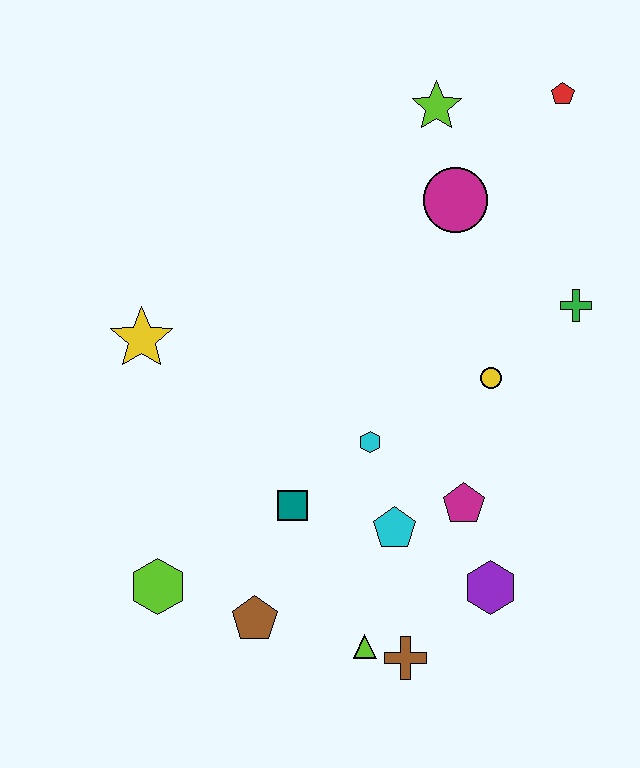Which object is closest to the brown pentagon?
The lime hexagon is closest to the brown pentagon.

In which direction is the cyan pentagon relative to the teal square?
The cyan pentagon is to the right of the teal square.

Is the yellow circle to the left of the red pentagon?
Yes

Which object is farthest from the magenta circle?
The lime hexagon is farthest from the magenta circle.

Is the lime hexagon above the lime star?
No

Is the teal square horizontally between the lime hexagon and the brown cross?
Yes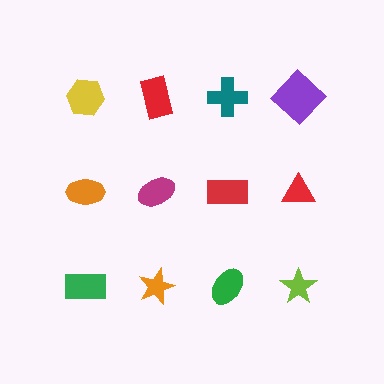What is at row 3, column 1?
A green rectangle.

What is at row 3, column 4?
A lime star.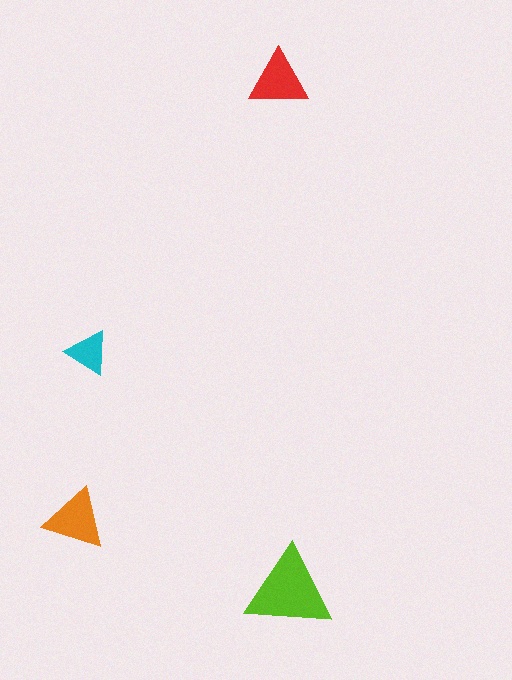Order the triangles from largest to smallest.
the lime one, the orange one, the red one, the cyan one.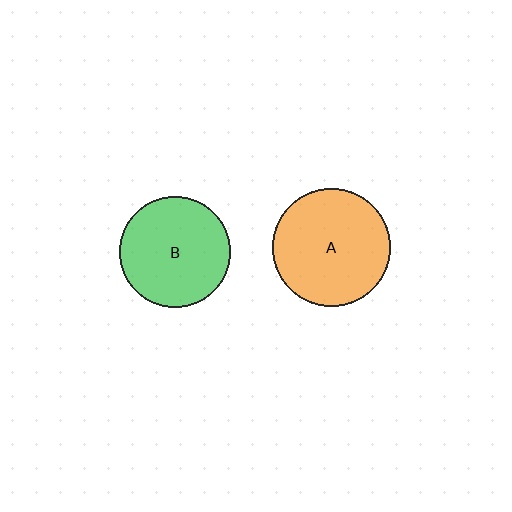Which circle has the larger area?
Circle A (orange).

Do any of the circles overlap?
No, none of the circles overlap.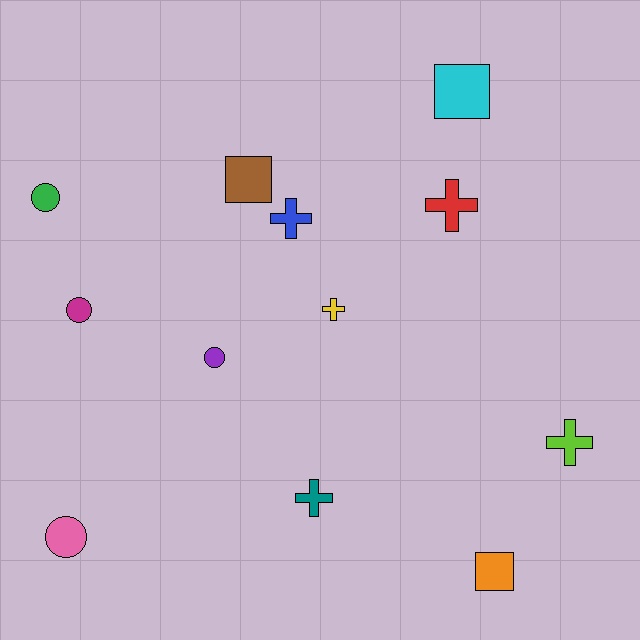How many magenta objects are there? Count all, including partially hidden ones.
There is 1 magenta object.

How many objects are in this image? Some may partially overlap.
There are 12 objects.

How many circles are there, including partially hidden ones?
There are 4 circles.